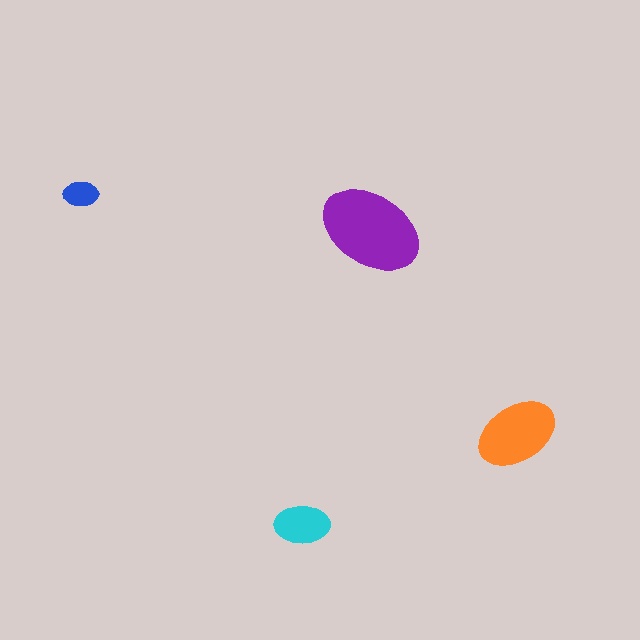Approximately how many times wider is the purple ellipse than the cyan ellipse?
About 2 times wider.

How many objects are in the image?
There are 4 objects in the image.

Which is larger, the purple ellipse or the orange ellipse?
The purple one.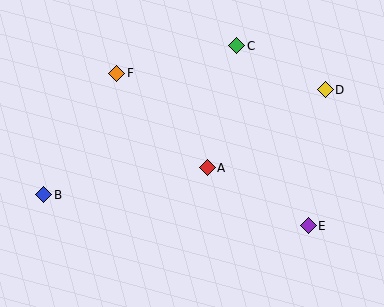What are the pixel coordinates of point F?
Point F is at (117, 73).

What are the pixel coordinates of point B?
Point B is at (44, 195).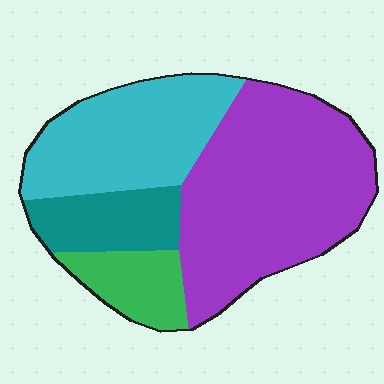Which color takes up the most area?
Purple, at roughly 50%.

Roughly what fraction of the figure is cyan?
Cyan covers about 30% of the figure.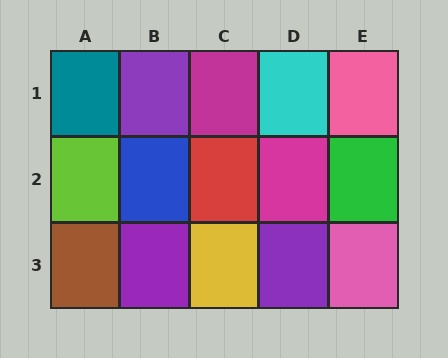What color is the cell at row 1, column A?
Teal.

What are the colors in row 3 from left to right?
Brown, purple, yellow, purple, pink.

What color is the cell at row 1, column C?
Magenta.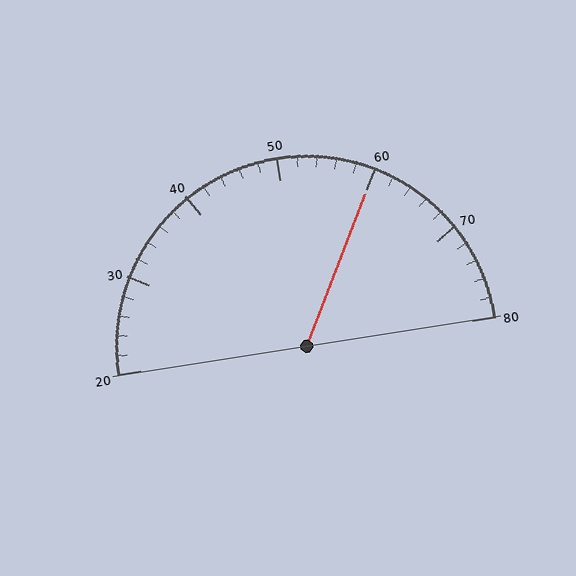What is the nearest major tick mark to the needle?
The nearest major tick mark is 60.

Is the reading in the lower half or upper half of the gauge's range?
The reading is in the upper half of the range (20 to 80).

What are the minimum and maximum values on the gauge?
The gauge ranges from 20 to 80.